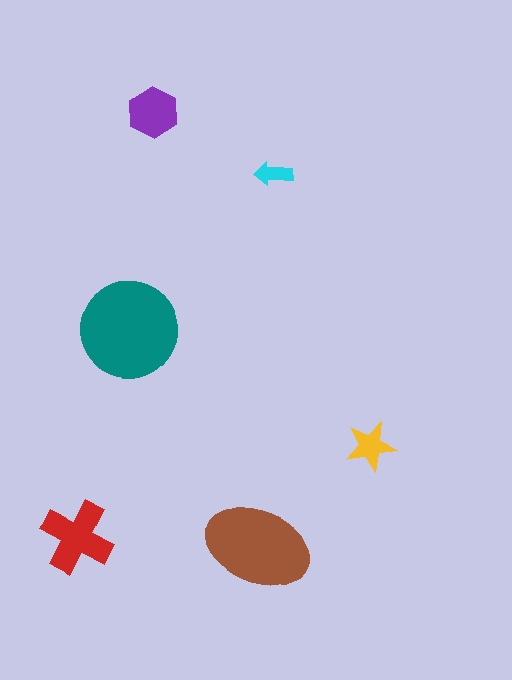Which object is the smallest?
The cyan arrow.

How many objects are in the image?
There are 6 objects in the image.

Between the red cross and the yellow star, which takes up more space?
The red cross.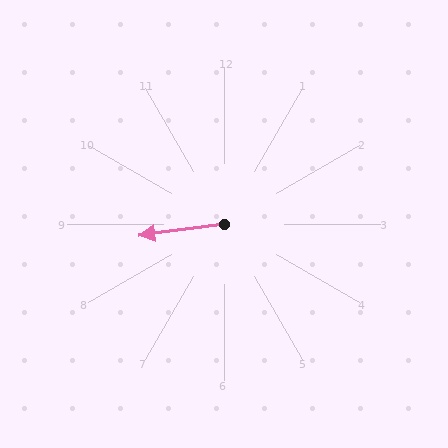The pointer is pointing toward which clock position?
Roughly 9 o'clock.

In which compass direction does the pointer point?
West.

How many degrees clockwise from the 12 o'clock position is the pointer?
Approximately 262 degrees.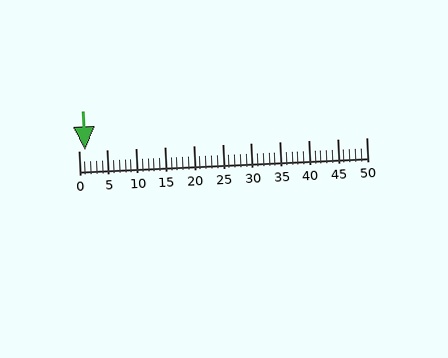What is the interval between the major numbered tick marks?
The major tick marks are spaced 5 units apart.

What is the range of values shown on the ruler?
The ruler shows values from 0 to 50.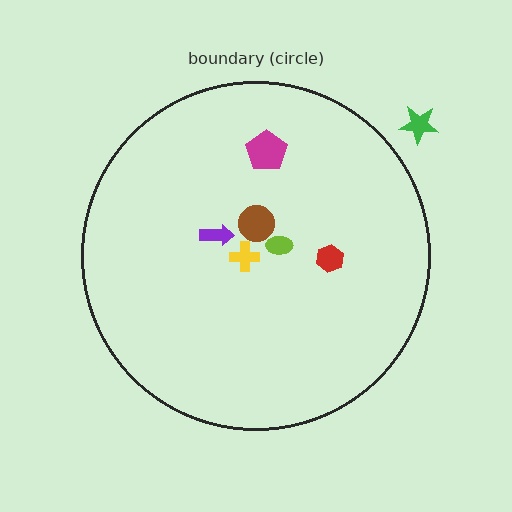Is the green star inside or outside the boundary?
Outside.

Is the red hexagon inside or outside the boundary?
Inside.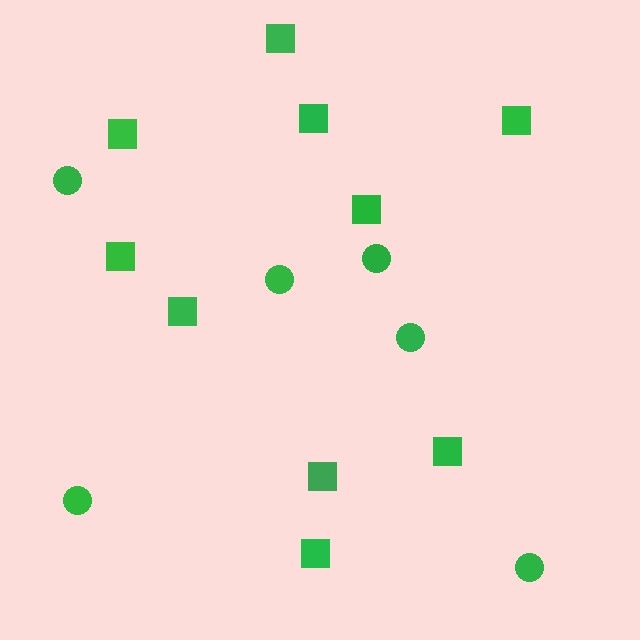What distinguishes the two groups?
There are 2 groups: one group of circles (6) and one group of squares (10).